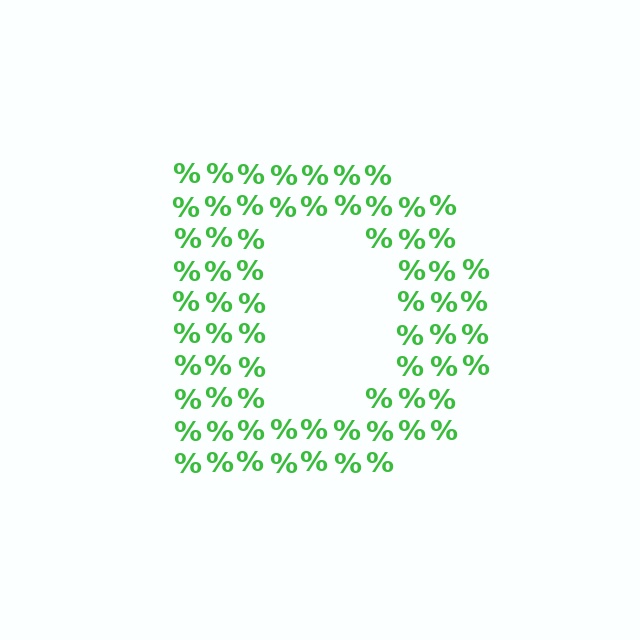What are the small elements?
The small elements are percent signs.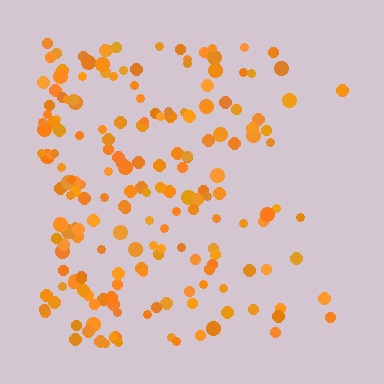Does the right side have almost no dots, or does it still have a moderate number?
Still a moderate number, just noticeably fewer than the left.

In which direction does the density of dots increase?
From right to left, with the left side densest.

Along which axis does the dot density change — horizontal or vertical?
Horizontal.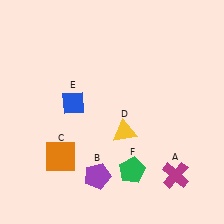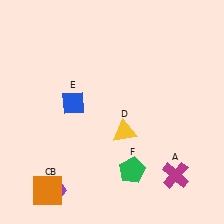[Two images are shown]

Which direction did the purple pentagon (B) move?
The purple pentagon (B) moved left.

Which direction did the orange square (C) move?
The orange square (C) moved down.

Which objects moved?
The objects that moved are: the purple pentagon (B), the orange square (C).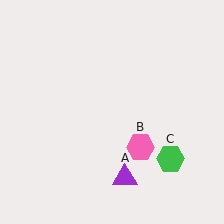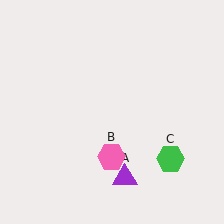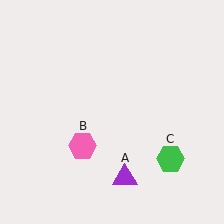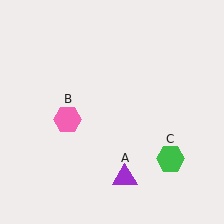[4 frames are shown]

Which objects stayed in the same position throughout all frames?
Purple triangle (object A) and green hexagon (object C) remained stationary.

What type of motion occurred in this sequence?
The pink hexagon (object B) rotated clockwise around the center of the scene.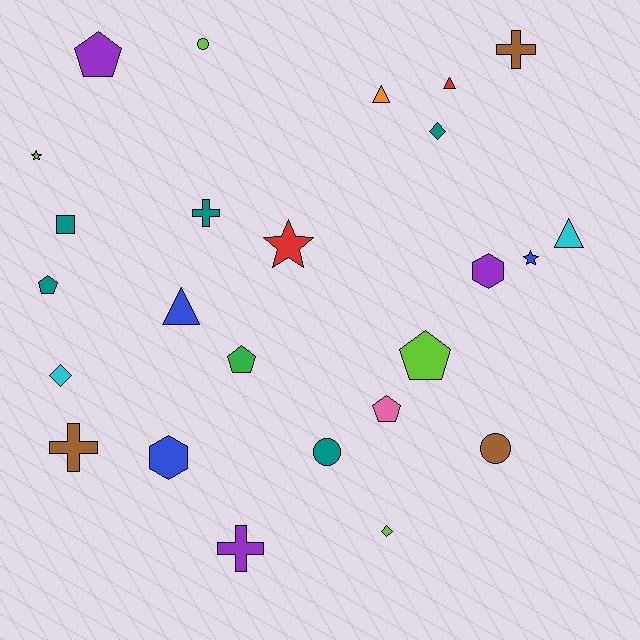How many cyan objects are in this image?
There are 2 cyan objects.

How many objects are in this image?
There are 25 objects.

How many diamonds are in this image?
There are 3 diamonds.